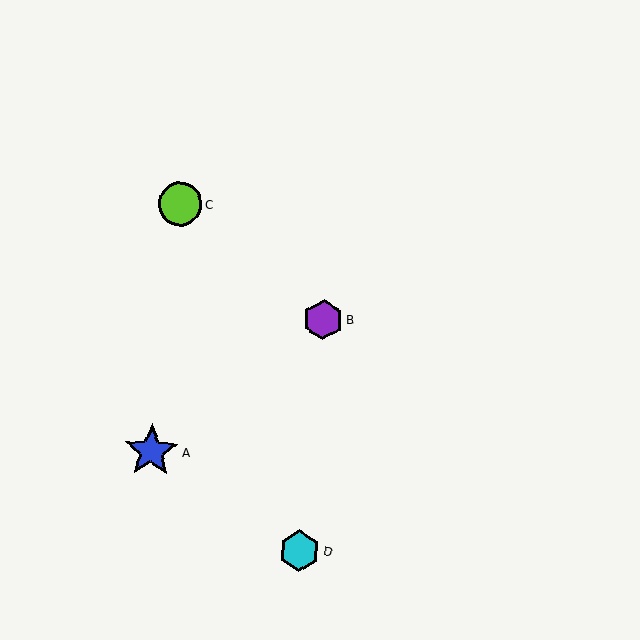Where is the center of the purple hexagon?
The center of the purple hexagon is at (323, 319).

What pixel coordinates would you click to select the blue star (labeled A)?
Click at (151, 451) to select the blue star A.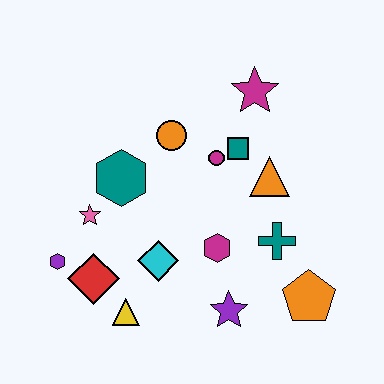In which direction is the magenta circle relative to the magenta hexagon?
The magenta circle is above the magenta hexagon.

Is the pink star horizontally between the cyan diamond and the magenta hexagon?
No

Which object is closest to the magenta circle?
The teal square is closest to the magenta circle.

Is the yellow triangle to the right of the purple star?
No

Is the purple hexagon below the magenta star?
Yes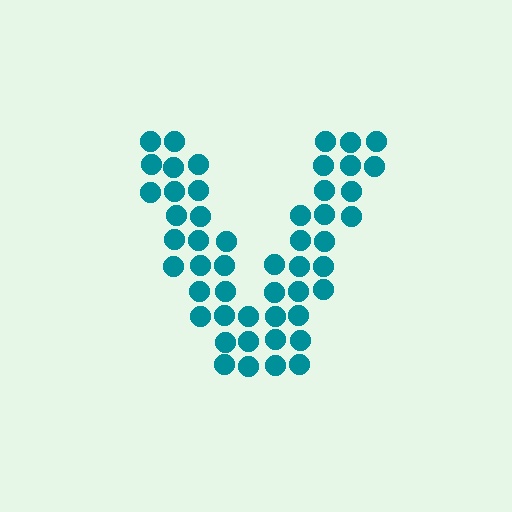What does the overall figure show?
The overall figure shows the letter V.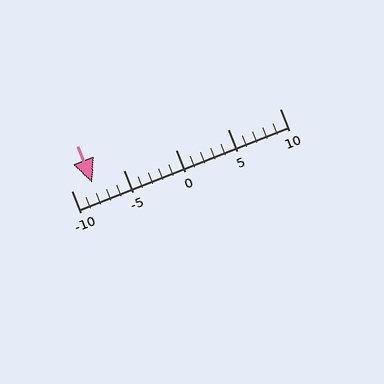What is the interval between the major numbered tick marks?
The major tick marks are spaced 5 units apart.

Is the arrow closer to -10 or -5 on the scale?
The arrow is closer to -10.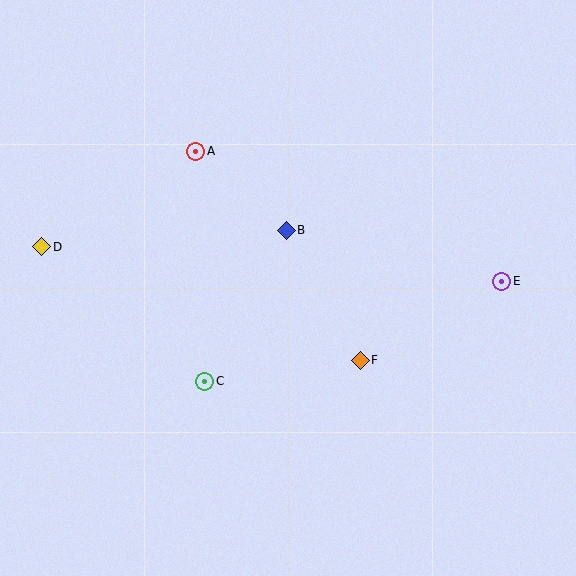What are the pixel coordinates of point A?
Point A is at (196, 151).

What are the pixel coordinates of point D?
Point D is at (42, 247).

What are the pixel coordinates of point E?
Point E is at (502, 281).